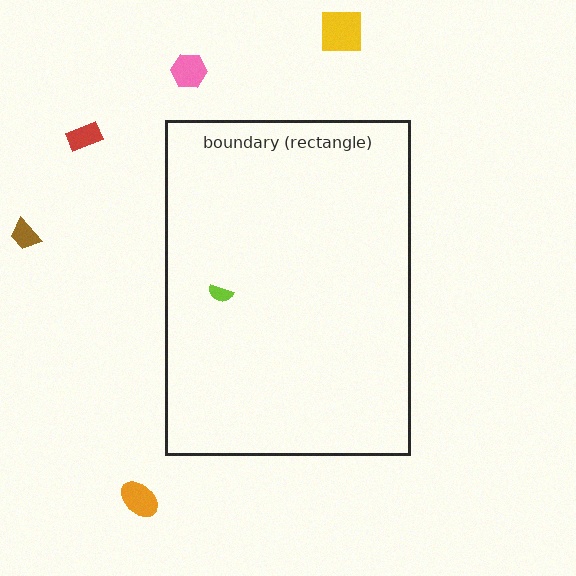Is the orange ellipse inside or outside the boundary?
Outside.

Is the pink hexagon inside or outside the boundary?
Outside.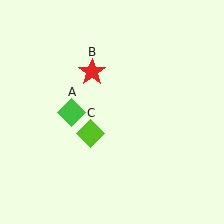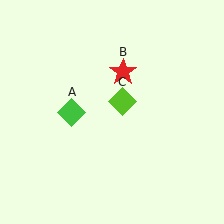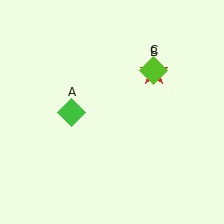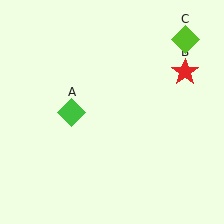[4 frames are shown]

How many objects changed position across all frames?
2 objects changed position: red star (object B), lime diamond (object C).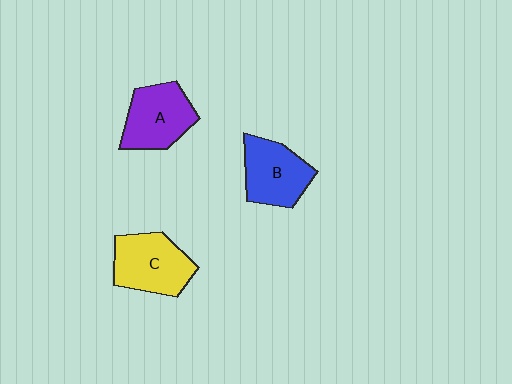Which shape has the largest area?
Shape C (yellow).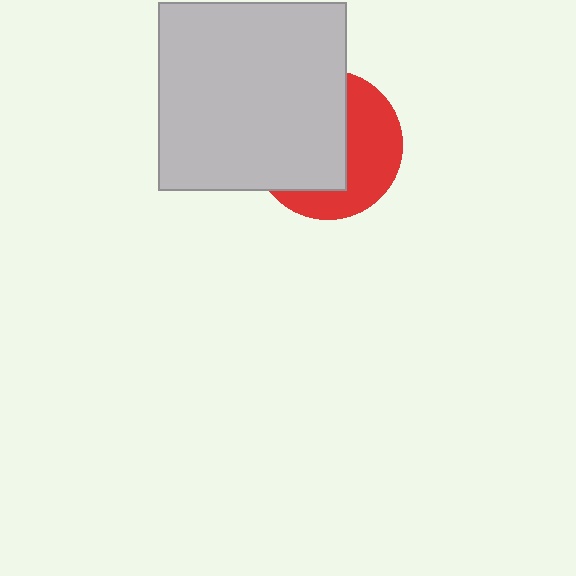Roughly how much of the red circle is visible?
A small part of it is visible (roughly 43%).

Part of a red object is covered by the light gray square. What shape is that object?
It is a circle.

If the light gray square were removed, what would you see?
You would see the complete red circle.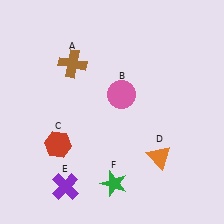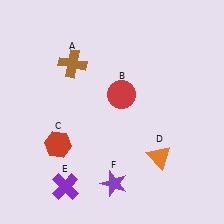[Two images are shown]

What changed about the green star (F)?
In Image 1, F is green. In Image 2, it changed to purple.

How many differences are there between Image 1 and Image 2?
There are 2 differences between the two images.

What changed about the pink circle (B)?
In Image 1, B is pink. In Image 2, it changed to red.